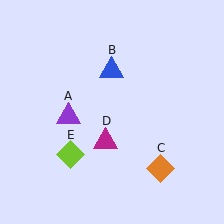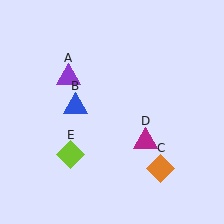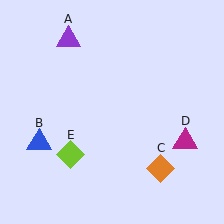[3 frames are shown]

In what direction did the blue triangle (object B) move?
The blue triangle (object B) moved down and to the left.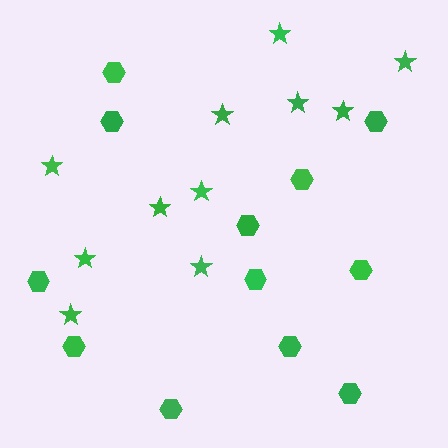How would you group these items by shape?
There are 2 groups: one group of hexagons (12) and one group of stars (11).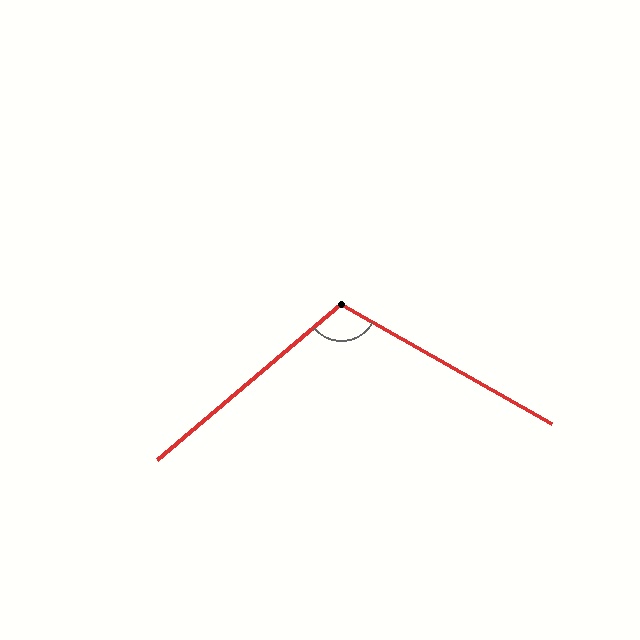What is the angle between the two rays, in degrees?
Approximately 110 degrees.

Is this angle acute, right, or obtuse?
It is obtuse.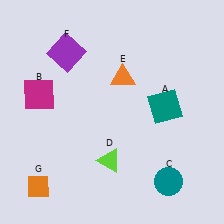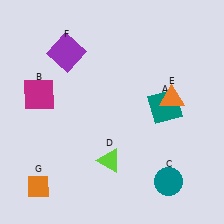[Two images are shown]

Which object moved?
The orange triangle (E) moved right.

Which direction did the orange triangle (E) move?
The orange triangle (E) moved right.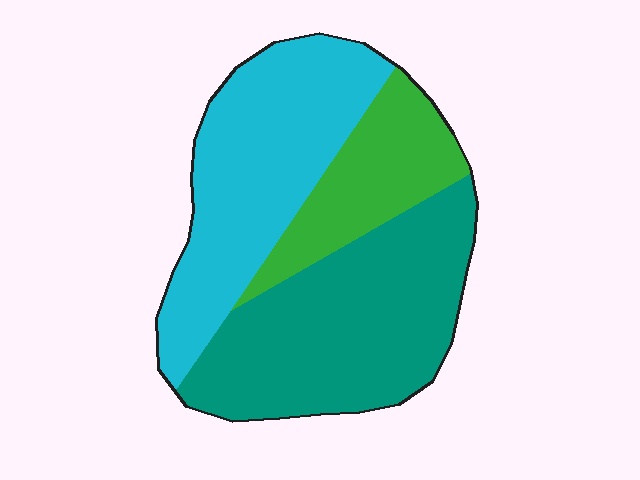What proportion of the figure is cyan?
Cyan takes up about three eighths (3/8) of the figure.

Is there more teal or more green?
Teal.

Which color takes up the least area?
Green, at roughly 20%.